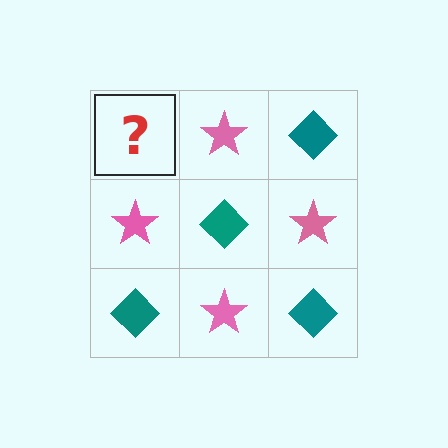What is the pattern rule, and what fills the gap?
The rule is that it alternates teal diamond and pink star in a checkerboard pattern. The gap should be filled with a teal diamond.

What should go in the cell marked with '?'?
The missing cell should contain a teal diamond.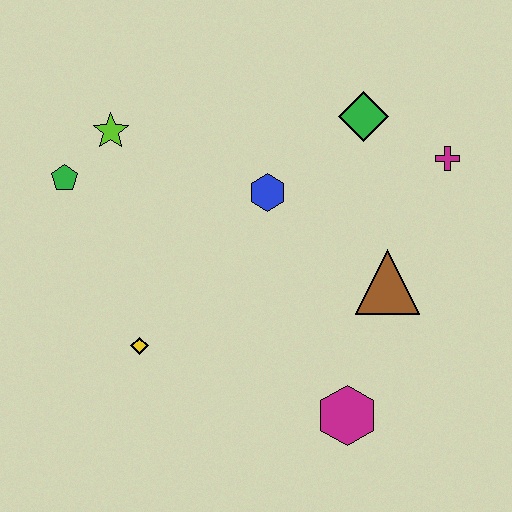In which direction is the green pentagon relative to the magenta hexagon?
The green pentagon is to the left of the magenta hexagon.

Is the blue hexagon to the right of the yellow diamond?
Yes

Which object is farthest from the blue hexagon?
The magenta hexagon is farthest from the blue hexagon.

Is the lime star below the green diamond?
Yes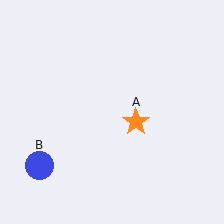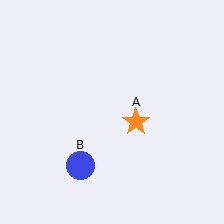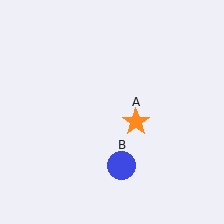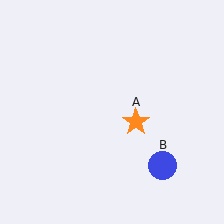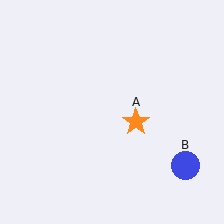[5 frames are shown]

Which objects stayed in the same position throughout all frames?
Orange star (object A) remained stationary.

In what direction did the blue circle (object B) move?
The blue circle (object B) moved right.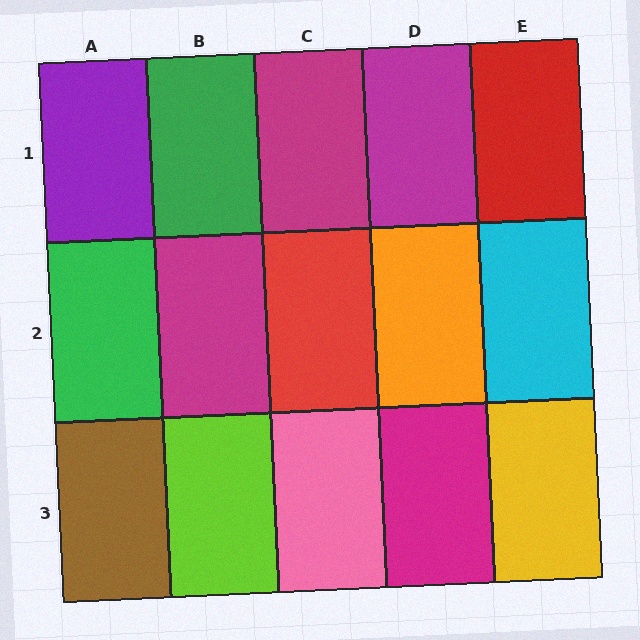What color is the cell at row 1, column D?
Magenta.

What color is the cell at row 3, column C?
Pink.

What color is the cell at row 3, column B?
Lime.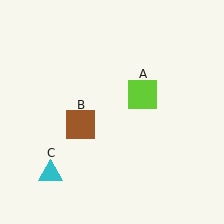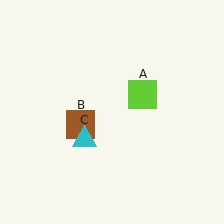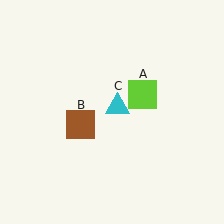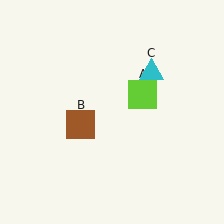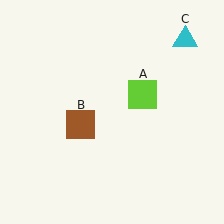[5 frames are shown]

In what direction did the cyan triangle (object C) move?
The cyan triangle (object C) moved up and to the right.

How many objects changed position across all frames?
1 object changed position: cyan triangle (object C).